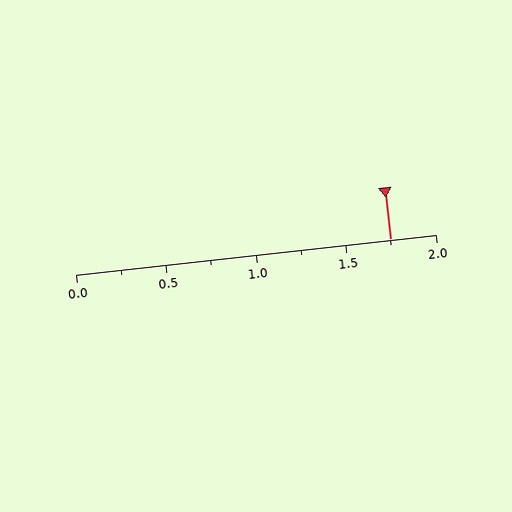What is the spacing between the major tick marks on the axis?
The major ticks are spaced 0.5 apart.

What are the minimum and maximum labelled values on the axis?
The axis runs from 0.0 to 2.0.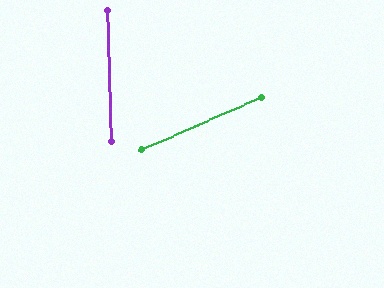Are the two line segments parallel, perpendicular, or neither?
Neither parallel nor perpendicular — they differ by about 68°.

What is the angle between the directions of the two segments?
Approximately 68 degrees.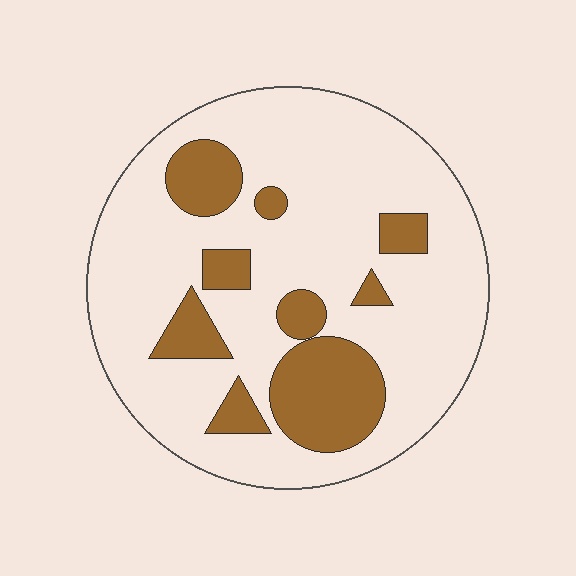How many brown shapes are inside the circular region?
9.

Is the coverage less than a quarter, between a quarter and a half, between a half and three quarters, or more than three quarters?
Less than a quarter.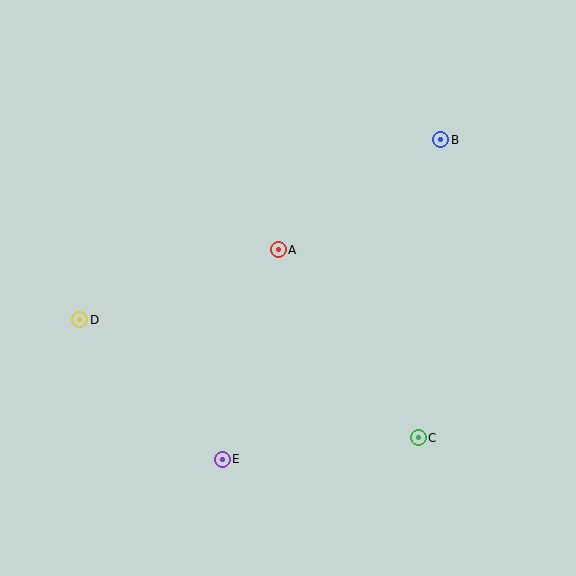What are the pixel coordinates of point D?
Point D is at (80, 320).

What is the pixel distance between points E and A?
The distance between E and A is 217 pixels.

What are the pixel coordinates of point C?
Point C is at (418, 438).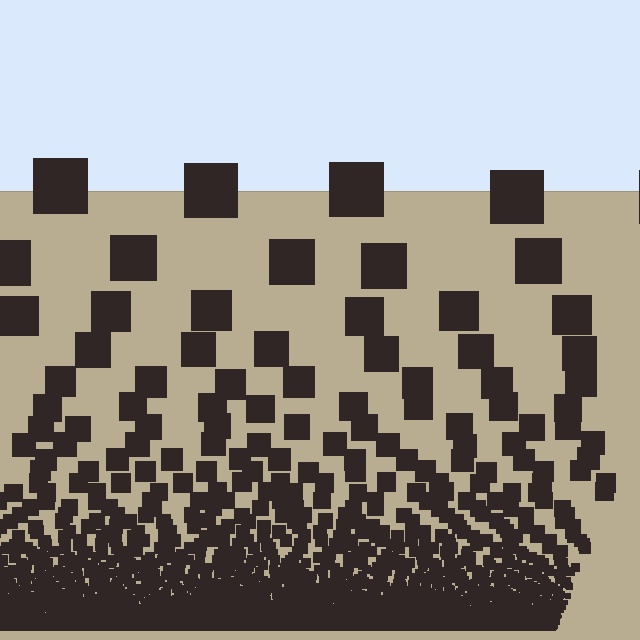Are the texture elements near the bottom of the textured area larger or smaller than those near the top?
Smaller. The gradient is inverted — elements near the bottom are smaller and denser.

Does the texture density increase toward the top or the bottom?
Density increases toward the bottom.